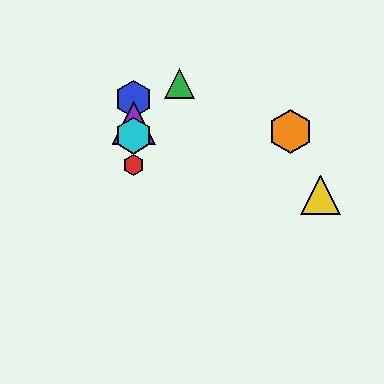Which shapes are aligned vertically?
The red hexagon, the blue hexagon, the purple triangle, the cyan hexagon are aligned vertically.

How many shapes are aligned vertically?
4 shapes (the red hexagon, the blue hexagon, the purple triangle, the cyan hexagon) are aligned vertically.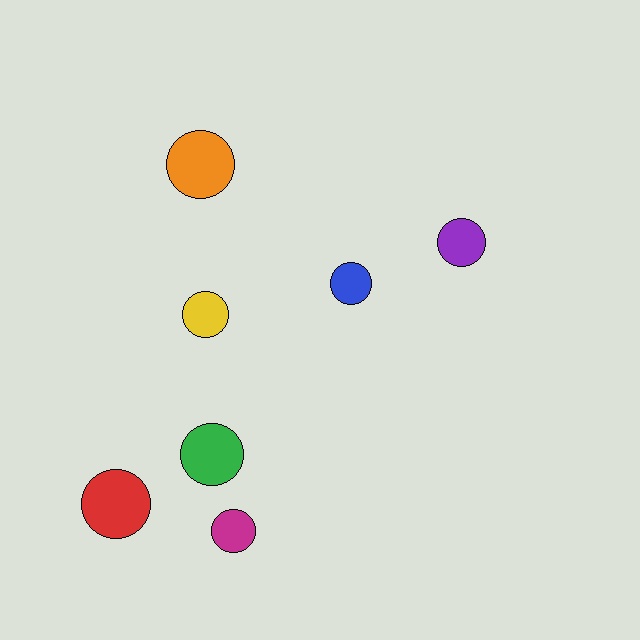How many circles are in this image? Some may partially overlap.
There are 7 circles.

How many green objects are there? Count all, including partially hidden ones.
There is 1 green object.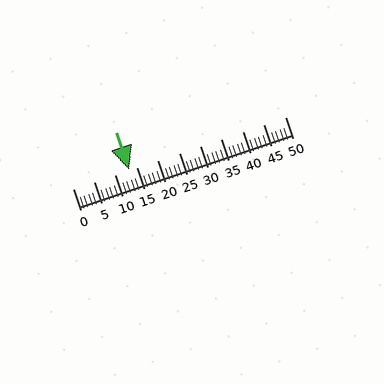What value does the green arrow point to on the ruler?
The green arrow points to approximately 13.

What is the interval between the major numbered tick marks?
The major tick marks are spaced 5 units apart.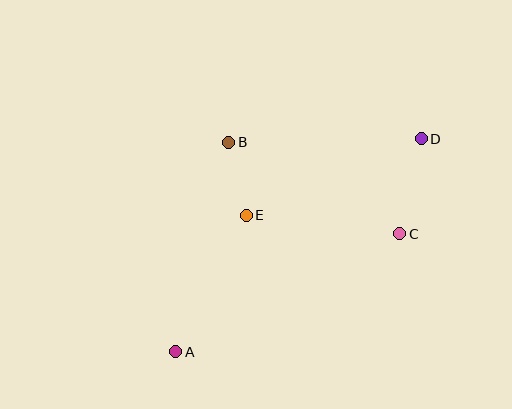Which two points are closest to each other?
Points B and E are closest to each other.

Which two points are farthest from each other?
Points A and D are farthest from each other.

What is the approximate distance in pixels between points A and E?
The distance between A and E is approximately 154 pixels.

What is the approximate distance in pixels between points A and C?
The distance between A and C is approximately 253 pixels.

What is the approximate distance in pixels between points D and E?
The distance between D and E is approximately 191 pixels.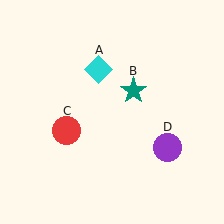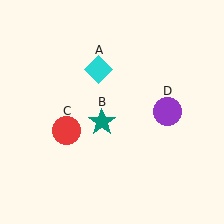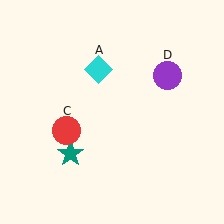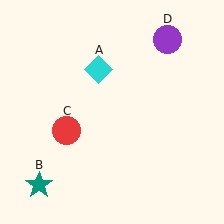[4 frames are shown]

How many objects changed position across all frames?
2 objects changed position: teal star (object B), purple circle (object D).